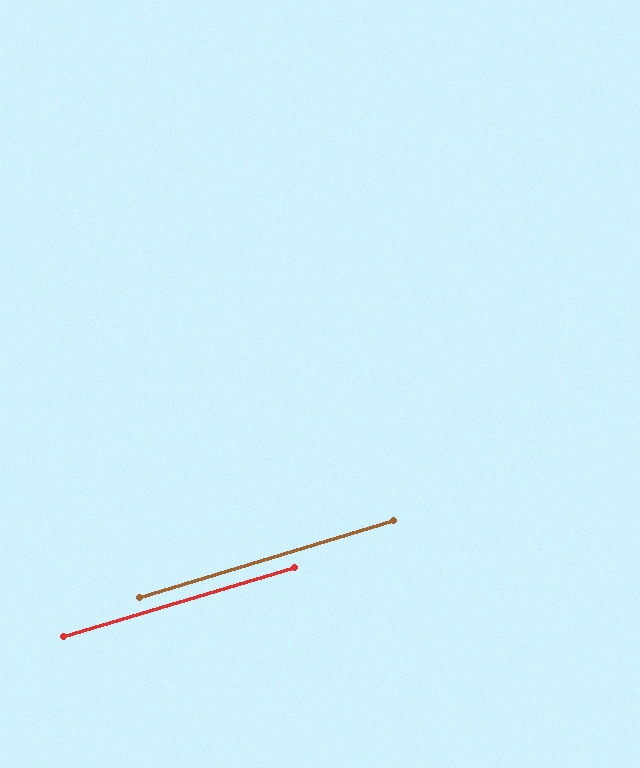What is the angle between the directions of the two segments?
Approximately 0 degrees.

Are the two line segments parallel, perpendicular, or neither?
Parallel — their directions differ by only 0.3°.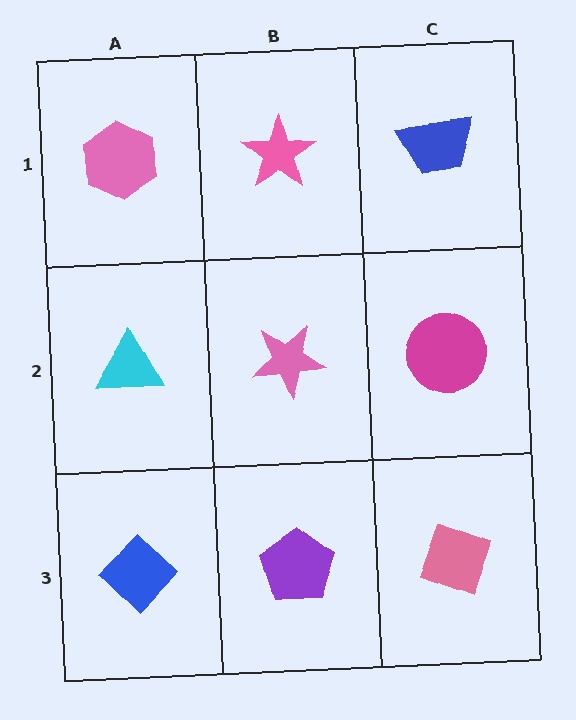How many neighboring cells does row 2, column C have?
3.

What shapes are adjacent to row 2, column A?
A pink hexagon (row 1, column A), a blue diamond (row 3, column A), a pink star (row 2, column B).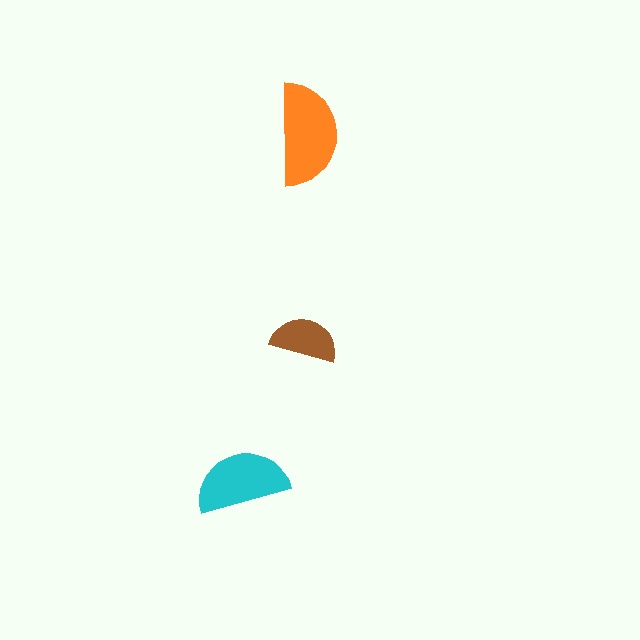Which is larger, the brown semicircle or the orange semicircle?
The orange one.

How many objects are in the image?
There are 3 objects in the image.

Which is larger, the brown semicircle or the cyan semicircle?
The cyan one.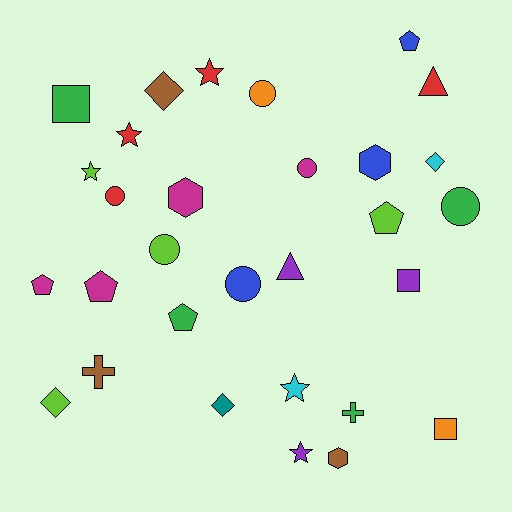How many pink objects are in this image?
There are no pink objects.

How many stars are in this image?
There are 5 stars.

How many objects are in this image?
There are 30 objects.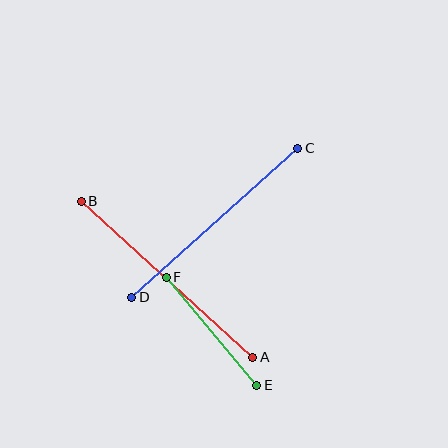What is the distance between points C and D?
The distance is approximately 223 pixels.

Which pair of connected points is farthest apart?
Points A and B are farthest apart.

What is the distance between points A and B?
The distance is approximately 232 pixels.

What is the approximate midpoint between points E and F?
The midpoint is at approximately (211, 331) pixels.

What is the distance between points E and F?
The distance is approximately 141 pixels.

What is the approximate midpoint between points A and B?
The midpoint is at approximately (167, 279) pixels.